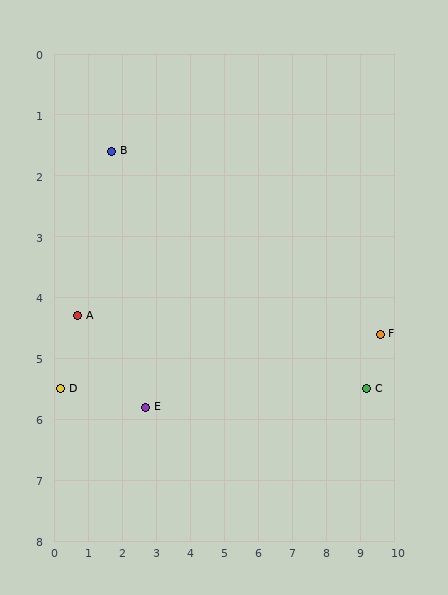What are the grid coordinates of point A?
Point A is at approximately (0.7, 4.3).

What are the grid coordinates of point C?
Point C is at approximately (9.2, 5.5).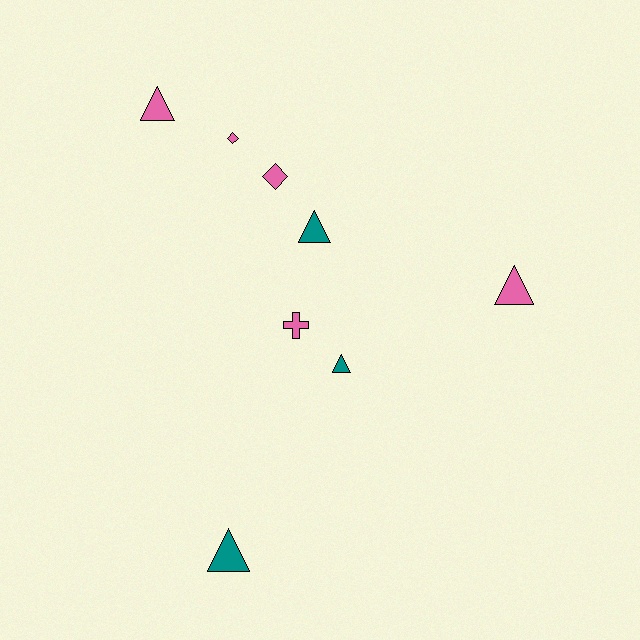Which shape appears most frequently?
Triangle, with 5 objects.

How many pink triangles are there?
There are 2 pink triangles.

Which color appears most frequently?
Pink, with 5 objects.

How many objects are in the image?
There are 8 objects.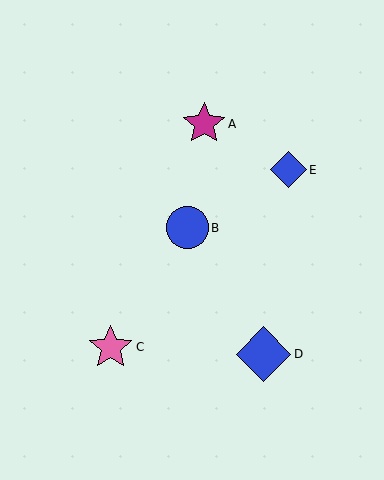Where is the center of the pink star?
The center of the pink star is at (111, 347).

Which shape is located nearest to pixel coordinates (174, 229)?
The blue circle (labeled B) at (187, 228) is nearest to that location.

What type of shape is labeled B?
Shape B is a blue circle.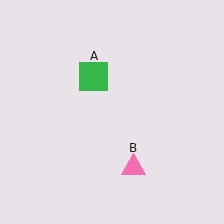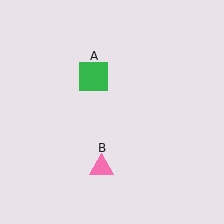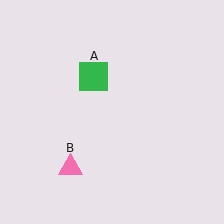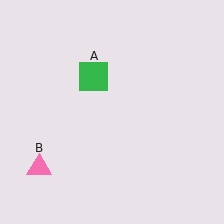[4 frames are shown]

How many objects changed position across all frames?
1 object changed position: pink triangle (object B).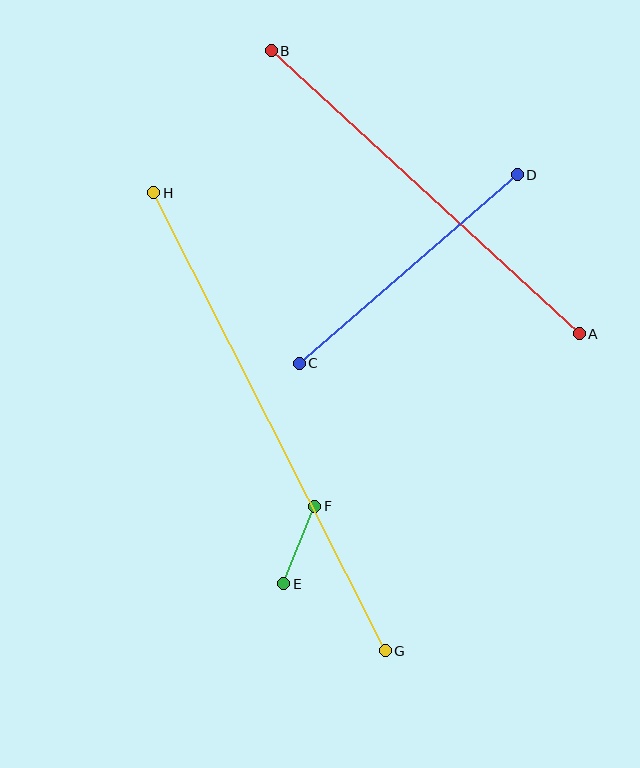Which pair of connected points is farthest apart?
Points G and H are farthest apart.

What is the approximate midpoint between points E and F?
The midpoint is at approximately (299, 545) pixels.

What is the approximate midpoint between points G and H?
The midpoint is at approximately (270, 422) pixels.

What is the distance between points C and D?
The distance is approximately 288 pixels.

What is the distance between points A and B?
The distance is approximately 418 pixels.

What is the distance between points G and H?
The distance is approximately 513 pixels.